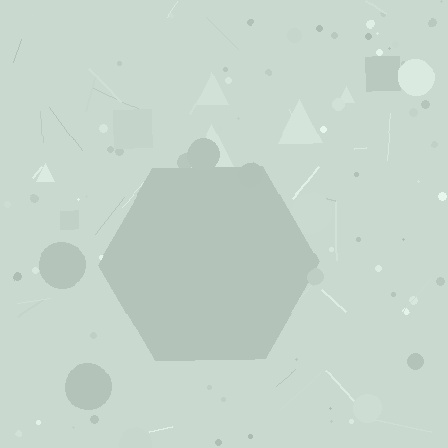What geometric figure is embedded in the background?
A hexagon is embedded in the background.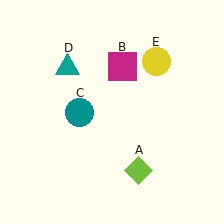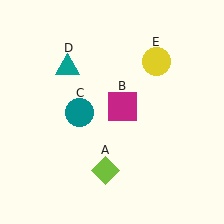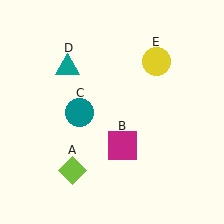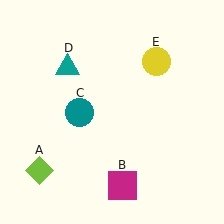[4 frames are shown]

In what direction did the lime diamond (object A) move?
The lime diamond (object A) moved left.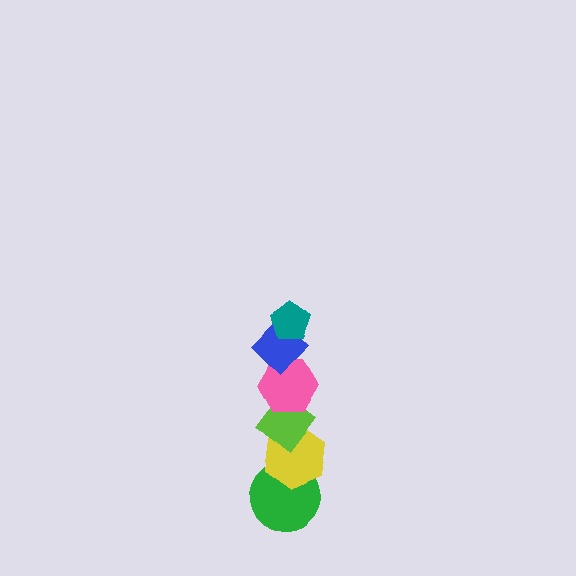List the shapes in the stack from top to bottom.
From top to bottom: the teal pentagon, the blue diamond, the pink hexagon, the lime diamond, the yellow hexagon, the green circle.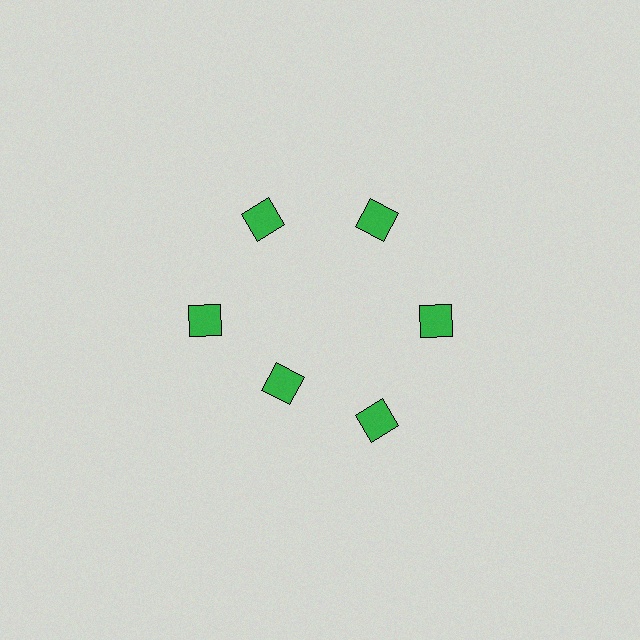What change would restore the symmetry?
The symmetry would be restored by moving it outward, back onto the ring so that all 6 diamonds sit at equal angles and equal distance from the center.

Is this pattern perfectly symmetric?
No. The 6 green diamonds are arranged in a ring, but one element near the 7 o'clock position is pulled inward toward the center, breaking the 6-fold rotational symmetry.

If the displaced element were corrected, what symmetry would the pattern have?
It would have 6-fold rotational symmetry — the pattern would map onto itself every 60 degrees.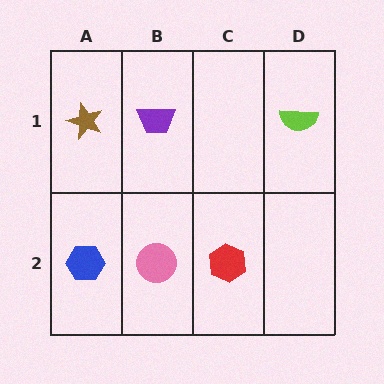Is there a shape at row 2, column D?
No, that cell is empty.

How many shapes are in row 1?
3 shapes.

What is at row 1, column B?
A purple trapezoid.